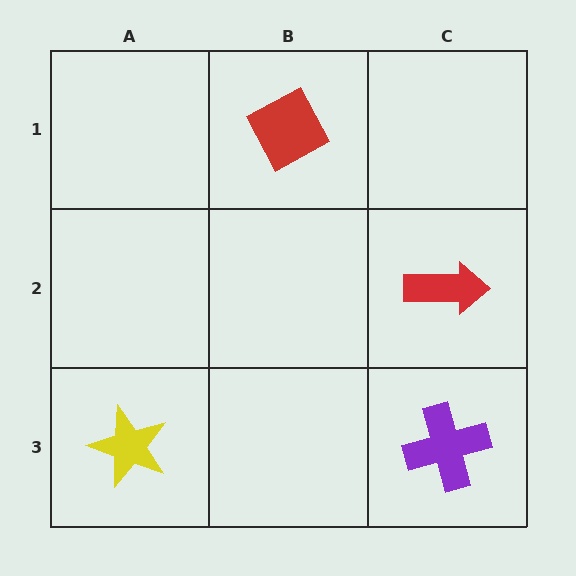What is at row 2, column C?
A red arrow.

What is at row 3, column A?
A yellow star.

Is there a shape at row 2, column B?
No, that cell is empty.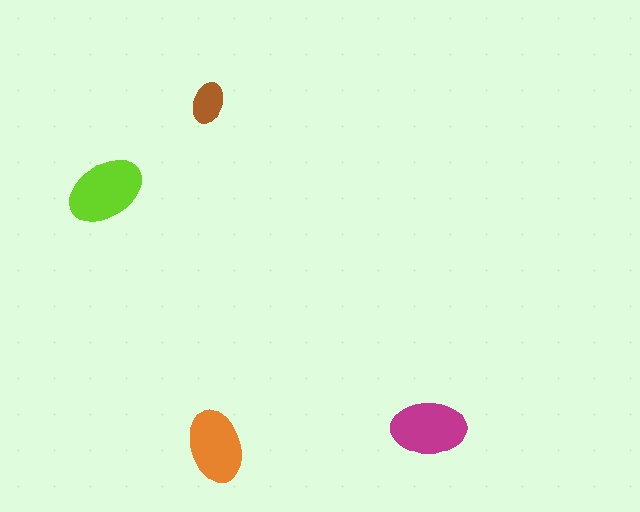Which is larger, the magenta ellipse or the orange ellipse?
The magenta one.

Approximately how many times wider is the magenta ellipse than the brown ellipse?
About 2 times wider.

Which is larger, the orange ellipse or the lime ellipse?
The lime one.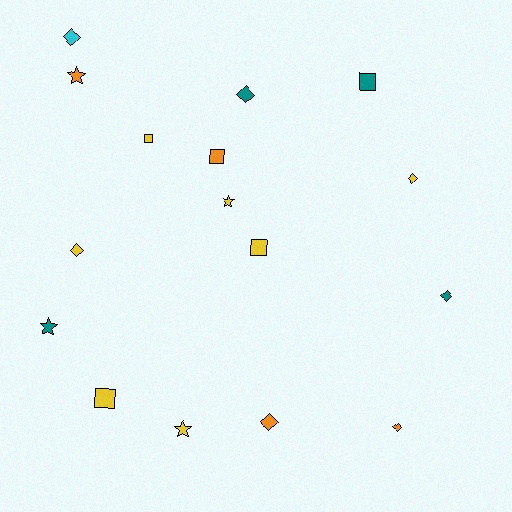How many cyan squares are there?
There are no cyan squares.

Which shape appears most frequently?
Diamond, with 7 objects.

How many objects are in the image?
There are 16 objects.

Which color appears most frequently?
Yellow, with 7 objects.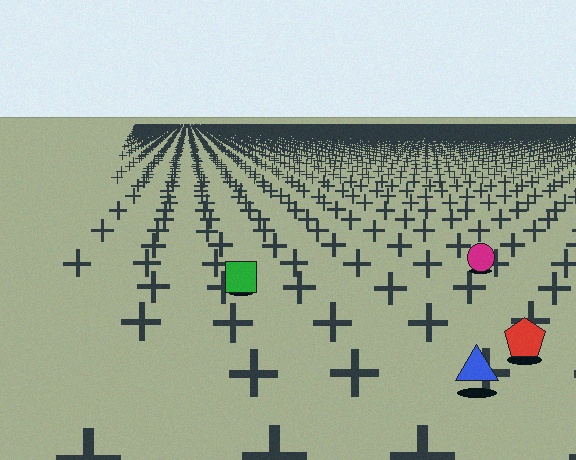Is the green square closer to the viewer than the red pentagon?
No. The red pentagon is closer — you can tell from the texture gradient: the ground texture is coarser near it.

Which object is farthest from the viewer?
The magenta circle is farthest from the viewer. It appears smaller and the ground texture around it is denser.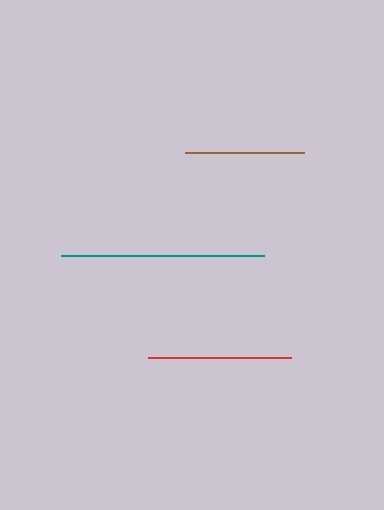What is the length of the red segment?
The red segment is approximately 143 pixels long.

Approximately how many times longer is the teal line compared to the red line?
The teal line is approximately 1.4 times the length of the red line.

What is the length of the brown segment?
The brown segment is approximately 119 pixels long.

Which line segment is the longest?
The teal line is the longest at approximately 204 pixels.